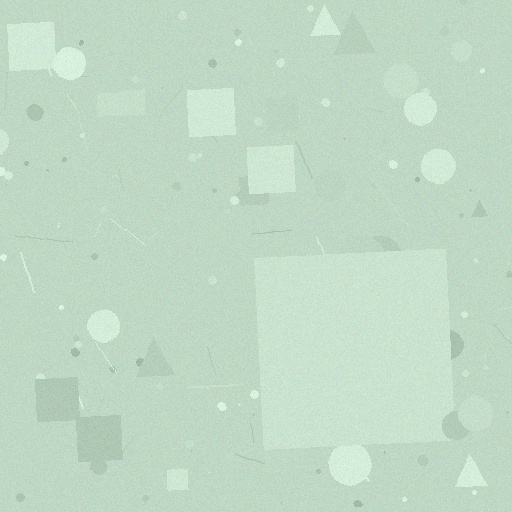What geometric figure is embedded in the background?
A square is embedded in the background.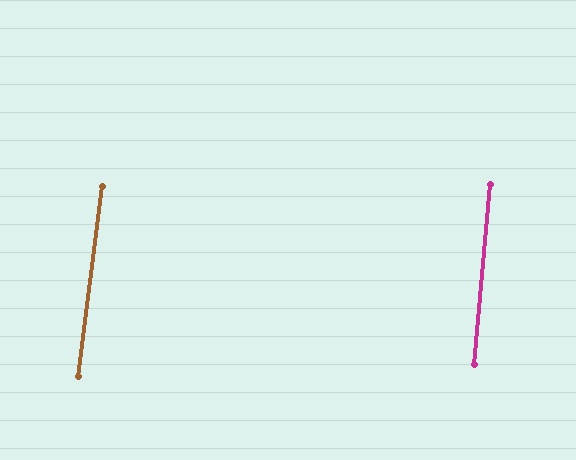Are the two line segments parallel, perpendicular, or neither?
Parallel — their directions differ by only 2.0°.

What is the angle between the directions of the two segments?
Approximately 2 degrees.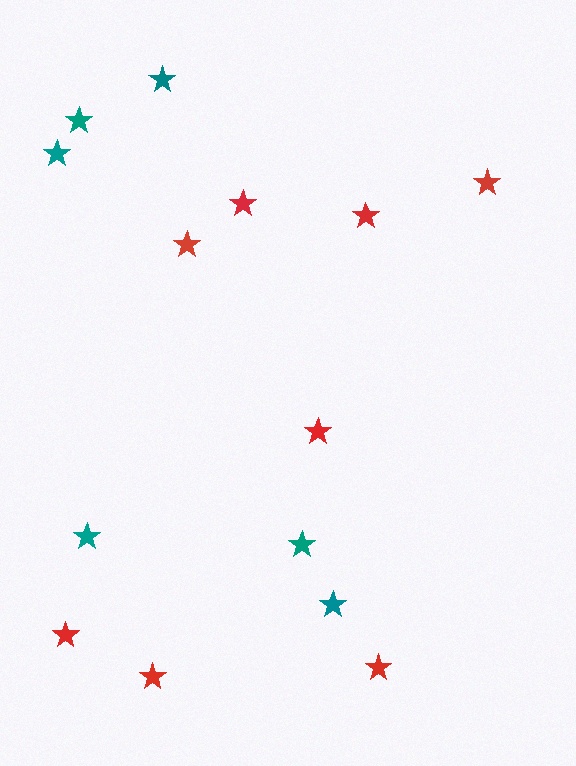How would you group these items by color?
There are 2 groups: one group of red stars (8) and one group of teal stars (6).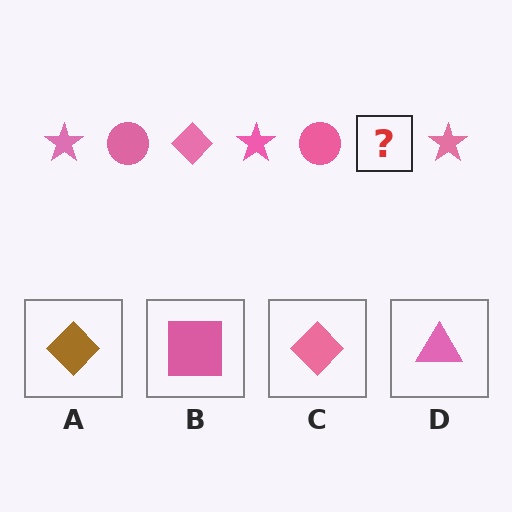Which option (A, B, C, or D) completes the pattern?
C.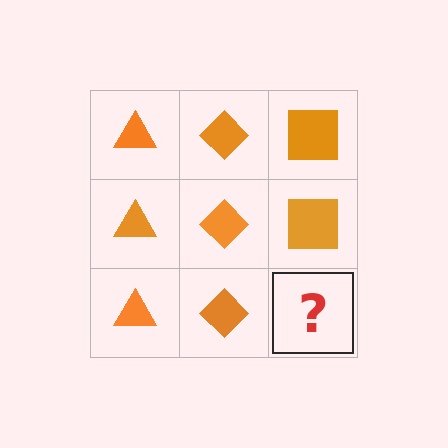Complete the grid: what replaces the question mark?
The question mark should be replaced with an orange square.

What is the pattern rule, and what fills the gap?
The rule is that each column has a consistent shape. The gap should be filled with an orange square.